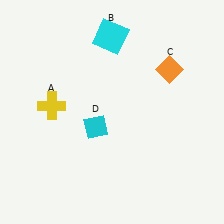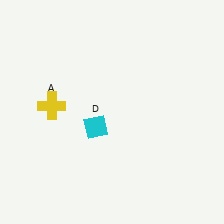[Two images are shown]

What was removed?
The orange diamond (C), the cyan square (B) were removed in Image 2.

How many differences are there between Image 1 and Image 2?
There are 2 differences between the two images.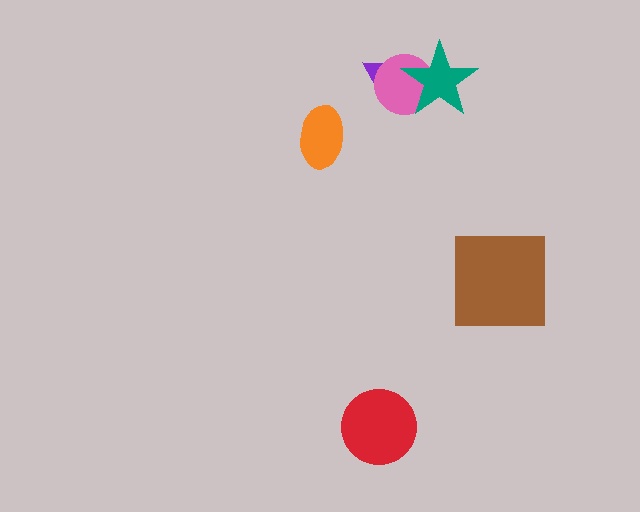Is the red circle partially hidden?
No, no other shape covers it.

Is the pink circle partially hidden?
Yes, it is partially covered by another shape.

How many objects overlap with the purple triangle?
2 objects overlap with the purple triangle.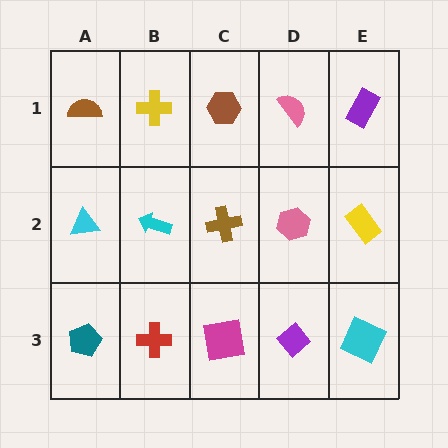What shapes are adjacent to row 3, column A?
A cyan triangle (row 2, column A), a red cross (row 3, column B).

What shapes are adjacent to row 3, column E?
A yellow rectangle (row 2, column E), a purple diamond (row 3, column D).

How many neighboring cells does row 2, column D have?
4.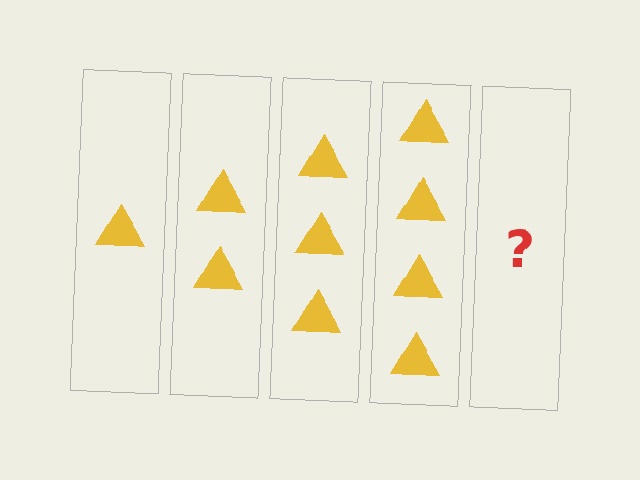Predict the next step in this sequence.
The next step is 5 triangles.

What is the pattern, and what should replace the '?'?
The pattern is that each step adds one more triangle. The '?' should be 5 triangles.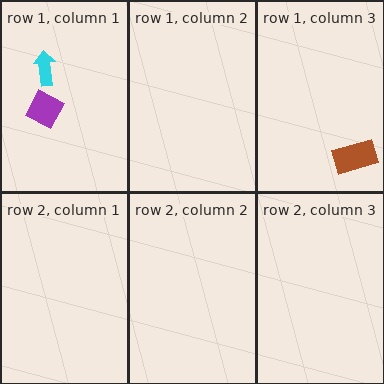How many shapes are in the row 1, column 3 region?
1.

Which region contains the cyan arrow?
The row 1, column 1 region.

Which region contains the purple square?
The row 1, column 1 region.